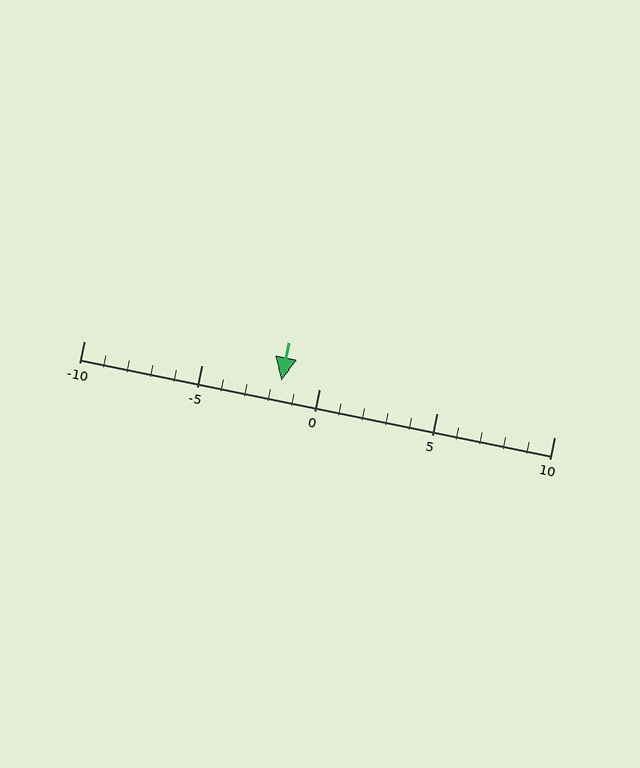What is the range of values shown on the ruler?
The ruler shows values from -10 to 10.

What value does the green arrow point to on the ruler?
The green arrow points to approximately -2.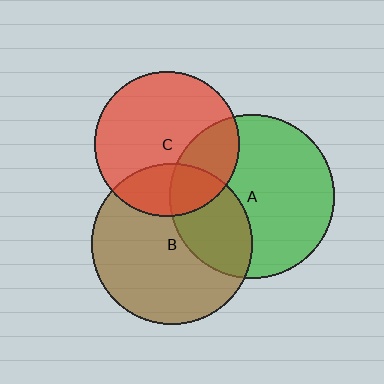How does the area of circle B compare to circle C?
Approximately 1.2 times.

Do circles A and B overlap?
Yes.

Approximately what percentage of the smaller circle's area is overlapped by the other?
Approximately 30%.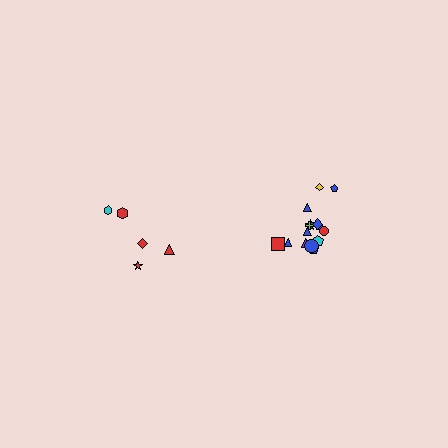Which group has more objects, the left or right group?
The right group.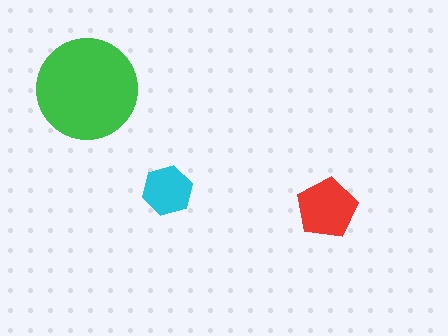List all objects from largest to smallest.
The green circle, the red pentagon, the cyan hexagon.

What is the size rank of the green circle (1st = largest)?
1st.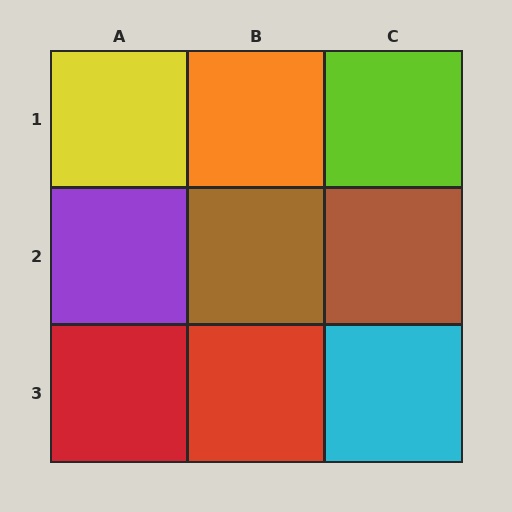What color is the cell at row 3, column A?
Red.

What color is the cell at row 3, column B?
Red.